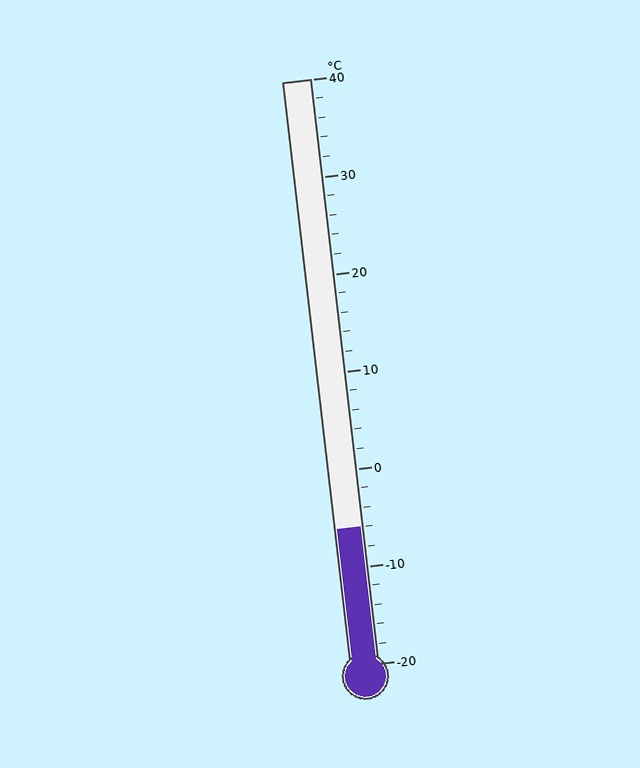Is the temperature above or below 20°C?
The temperature is below 20°C.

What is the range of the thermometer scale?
The thermometer scale ranges from -20°C to 40°C.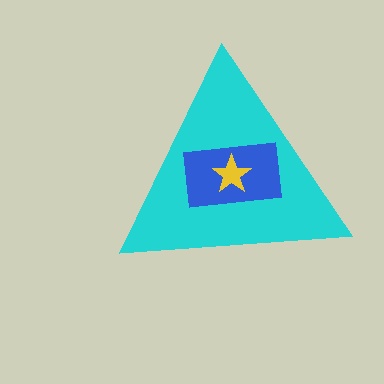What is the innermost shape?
The yellow star.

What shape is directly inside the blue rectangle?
The yellow star.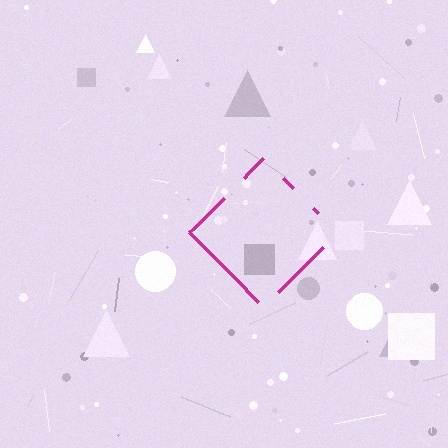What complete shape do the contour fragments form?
The contour fragments form a diamond.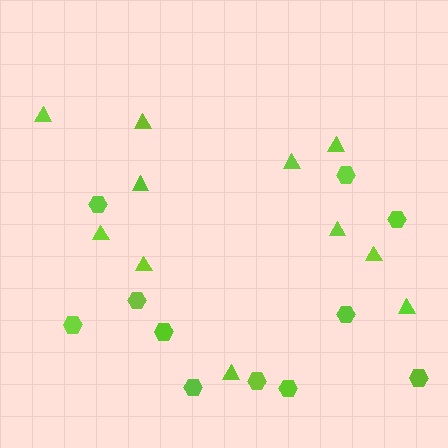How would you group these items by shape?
There are 2 groups: one group of hexagons (11) and one group of triangles (11).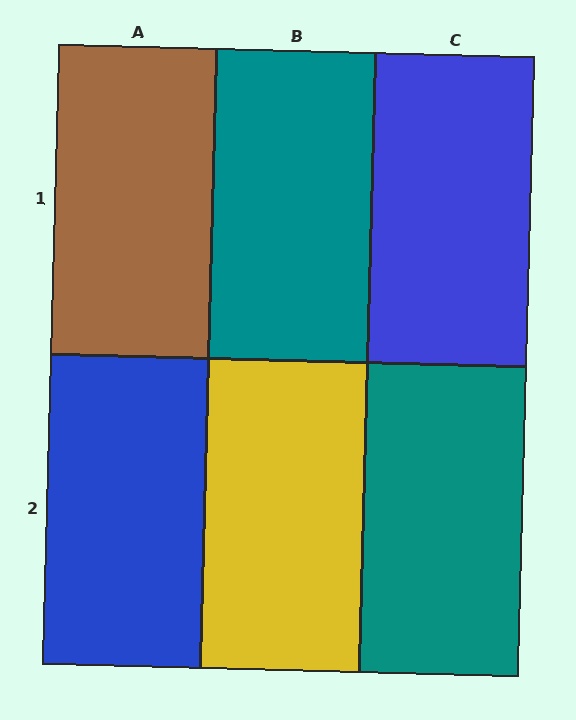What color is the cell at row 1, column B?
Teal.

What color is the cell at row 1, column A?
Brown.